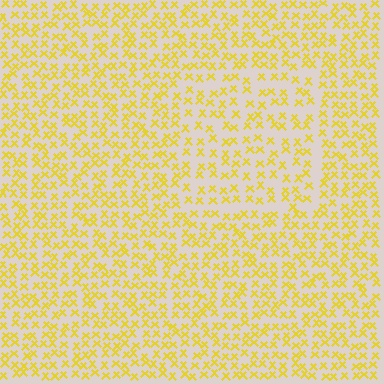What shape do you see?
I see a rectangle.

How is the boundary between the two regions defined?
The boundary is defined by a change in element density (approximately 1.5x ratio). All elements are the same color, size, and shape.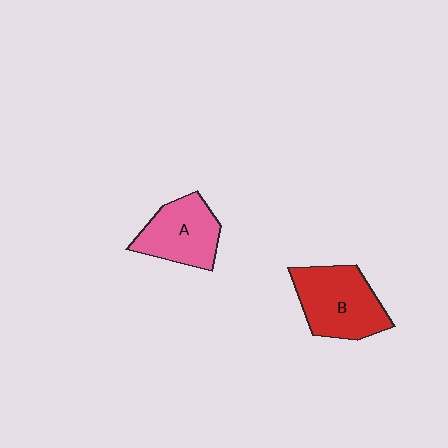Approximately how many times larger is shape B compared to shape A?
Approximately 1.2 times.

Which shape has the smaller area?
Shape A (pink).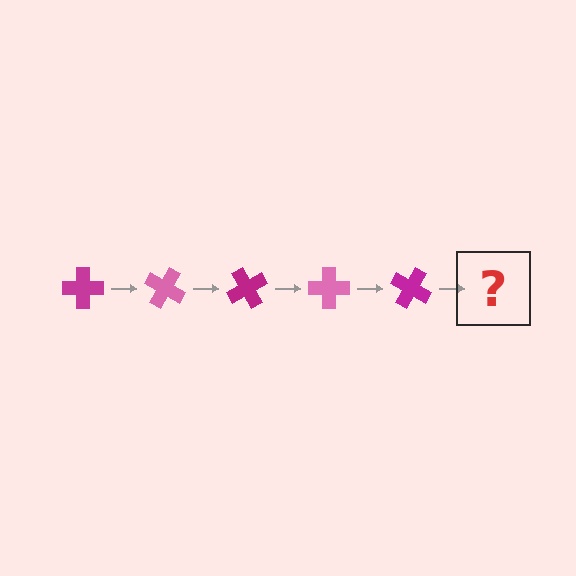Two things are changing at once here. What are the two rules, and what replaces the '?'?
The two rules are that it rotates 30 degrees each step and the color cycles through magenta and pink. The '?' should be a pink cross, rotated 150 degrees from the start.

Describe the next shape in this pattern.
It should be a pink cross, rotated 150 degrees from the start.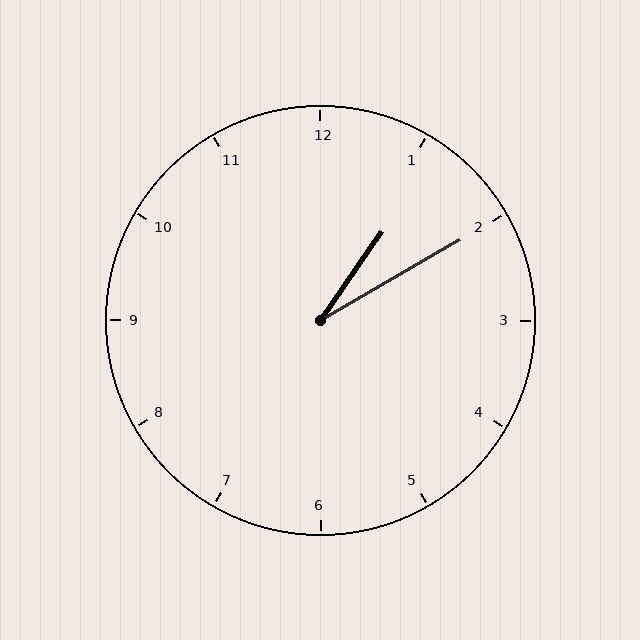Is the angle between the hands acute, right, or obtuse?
It is acute.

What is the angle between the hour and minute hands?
Approximately 25 degrees.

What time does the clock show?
1:10.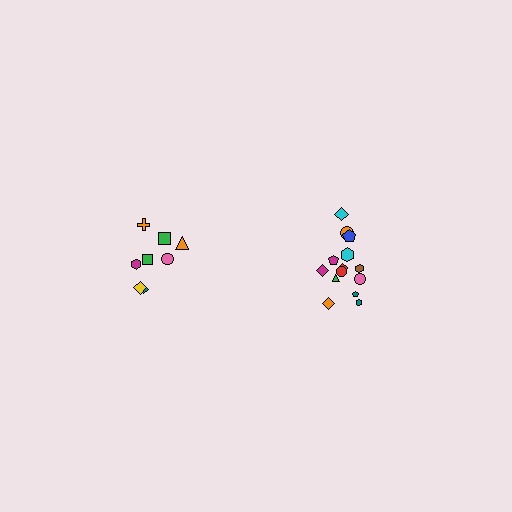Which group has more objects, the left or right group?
The right group.